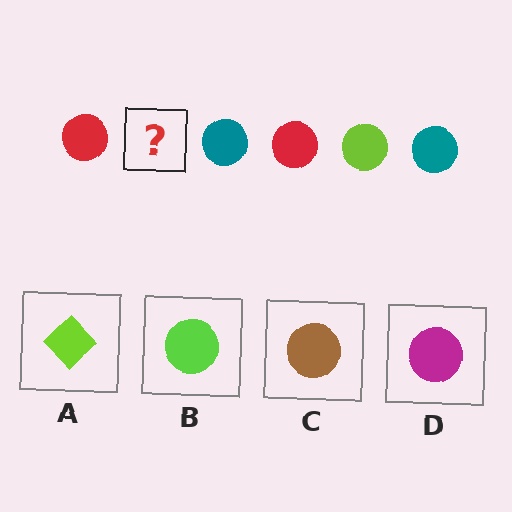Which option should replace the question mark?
Option B.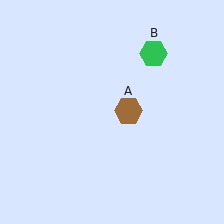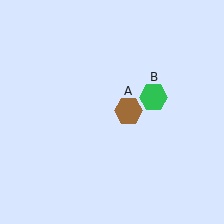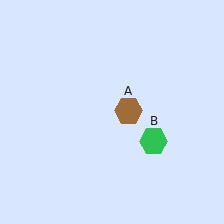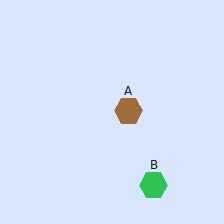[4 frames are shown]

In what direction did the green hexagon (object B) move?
The green hexagon (object B) moved down.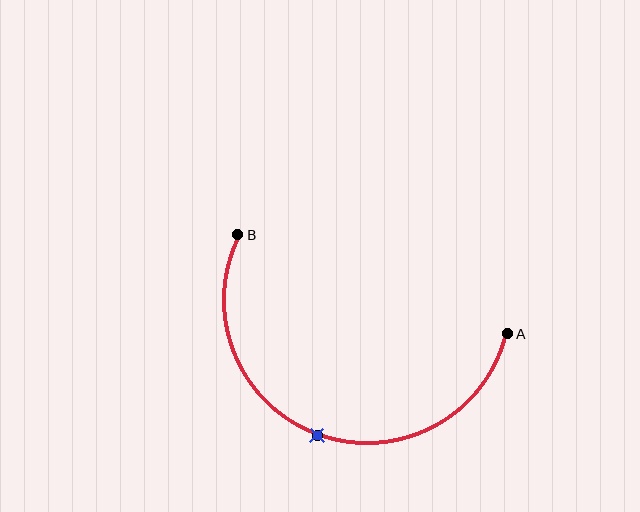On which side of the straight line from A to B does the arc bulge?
The arc bulges below the straight line connecting A and B.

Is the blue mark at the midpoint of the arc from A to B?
Yes. The blue mark lies on the arc at equal arc-length from both A and B — it is the arc midpoint.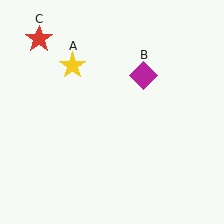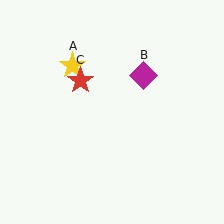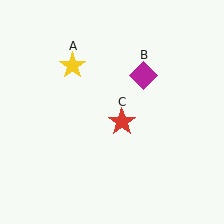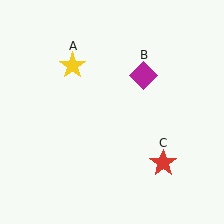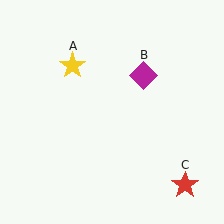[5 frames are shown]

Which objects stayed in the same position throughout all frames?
Yellow star (object A) and magenta diamond (object B) remained stationary.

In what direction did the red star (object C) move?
The red star (object C) moved down and to the right.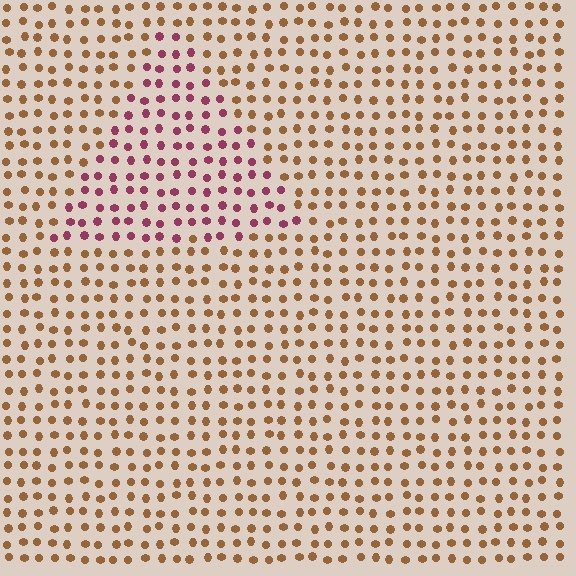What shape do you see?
I see a triangle.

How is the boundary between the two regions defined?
The boundary is defined purely by a slight shift in hue (about 54 degrees). Spacing, size, and orientation are identical on both sides.